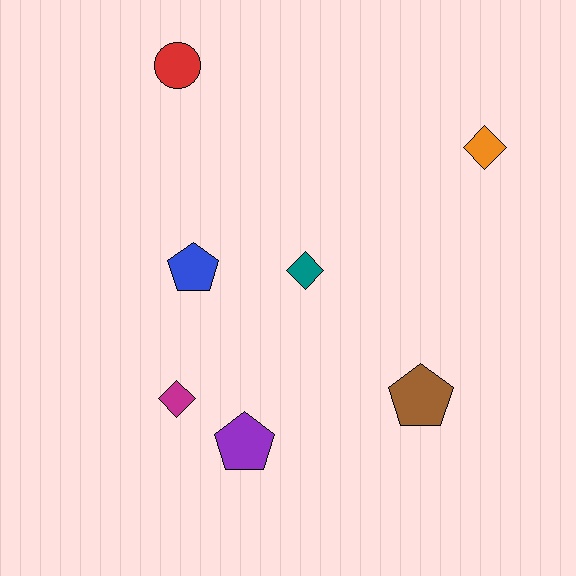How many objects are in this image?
There are 7 objects.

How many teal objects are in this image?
There is 1 teal object.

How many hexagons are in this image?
There are no hexagons.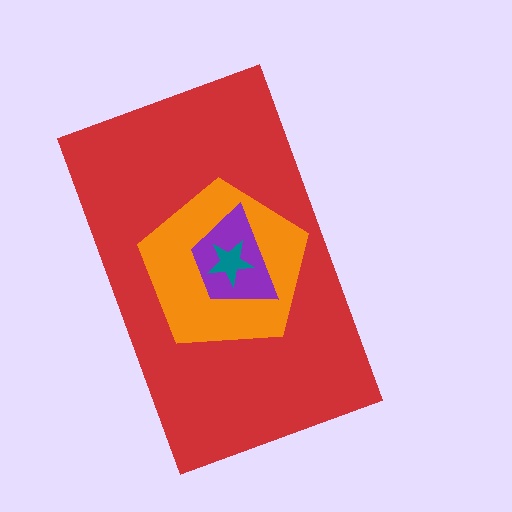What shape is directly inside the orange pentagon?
The purple trapezoid.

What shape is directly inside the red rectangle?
The orange pentagon.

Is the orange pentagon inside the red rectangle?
Yes.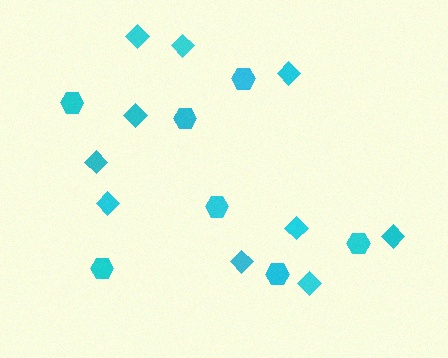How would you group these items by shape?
There are 2 groups: one group of hexagons (7) and one group of diamonds (10).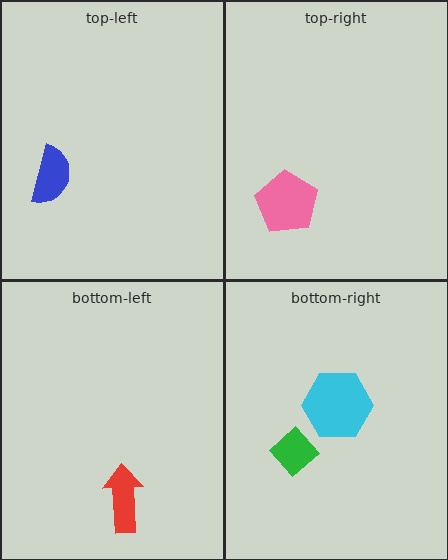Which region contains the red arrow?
The bottom-left region.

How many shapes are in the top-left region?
1.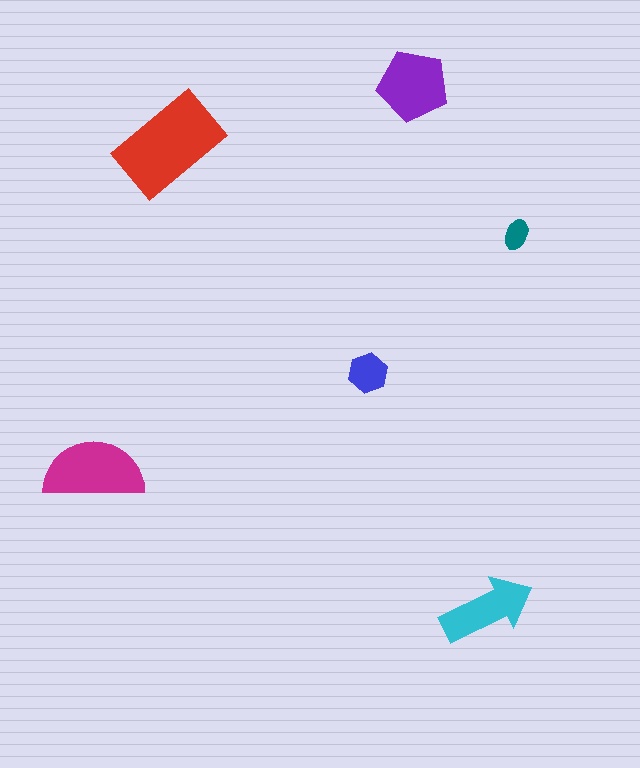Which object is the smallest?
The teal ellipse.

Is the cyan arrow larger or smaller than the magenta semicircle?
Smaller.